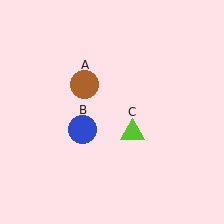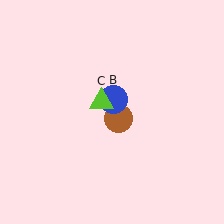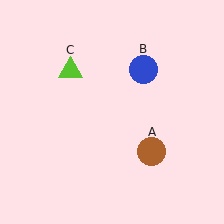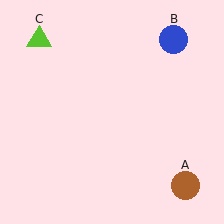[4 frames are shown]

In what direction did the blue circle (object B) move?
The blue circle (object B) moved up and to the right.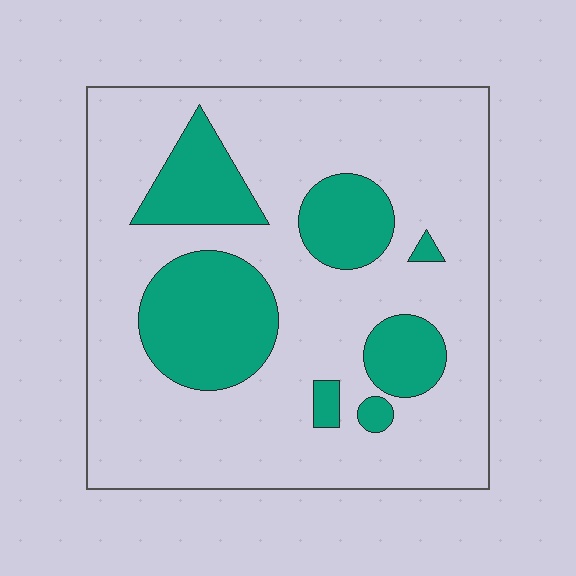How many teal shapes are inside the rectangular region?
7.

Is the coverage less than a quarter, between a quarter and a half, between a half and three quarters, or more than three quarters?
Less than a quarter.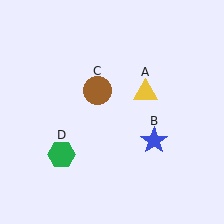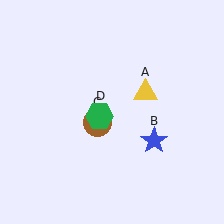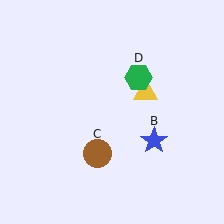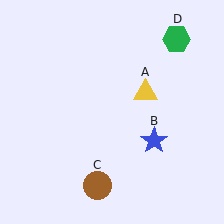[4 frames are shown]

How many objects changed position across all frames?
2 objects changed position: brown circle (object C), green hexagon (object D).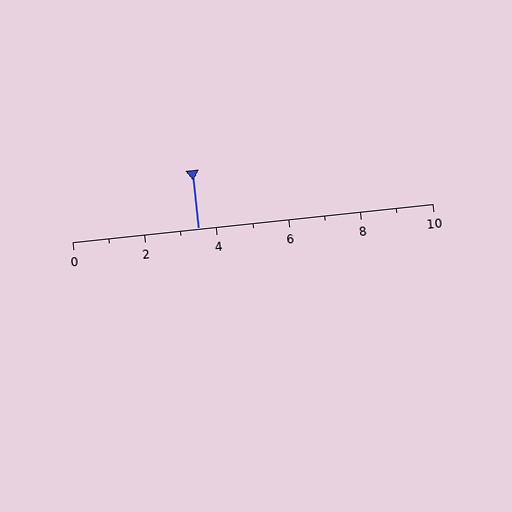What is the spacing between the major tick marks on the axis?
The major ticks are spaced 2 apart.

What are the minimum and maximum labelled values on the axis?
The axis runs from 0 to 10.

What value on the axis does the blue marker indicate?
The marker indicates approximately 3.5.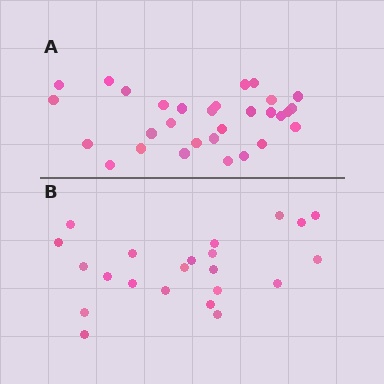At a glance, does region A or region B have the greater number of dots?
Region A (the top region) has more dots.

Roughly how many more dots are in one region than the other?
Region A has roughly 8 or so more dots than region B.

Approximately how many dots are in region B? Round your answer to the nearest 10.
About 20 dots. (The exact count is 22, which rounds to 20.)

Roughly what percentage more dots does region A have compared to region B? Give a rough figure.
About 35% more.